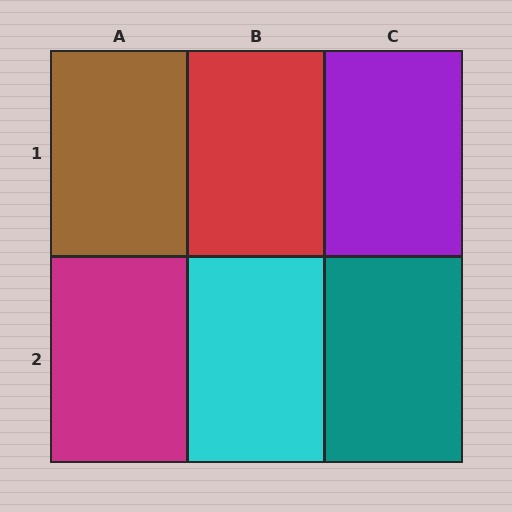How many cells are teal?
1 cell is teal.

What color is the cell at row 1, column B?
Red.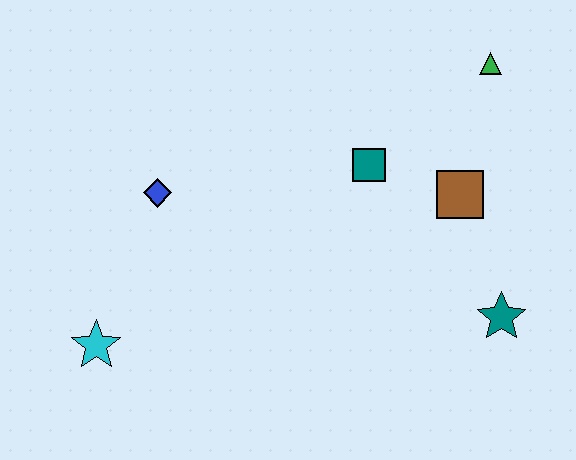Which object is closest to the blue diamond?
The cyan star is closest to the blue diamond.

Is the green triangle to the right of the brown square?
Yes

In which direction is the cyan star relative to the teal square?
The cyan star is to the left of the teal square.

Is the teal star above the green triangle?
No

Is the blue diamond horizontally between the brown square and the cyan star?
Yes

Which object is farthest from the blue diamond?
The teal star is farthest from the blue diamond.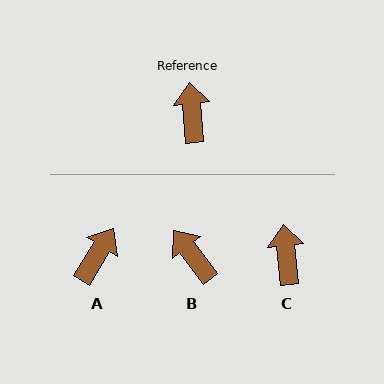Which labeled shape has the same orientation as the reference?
C.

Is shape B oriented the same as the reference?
No, it is off by about 32 degrees.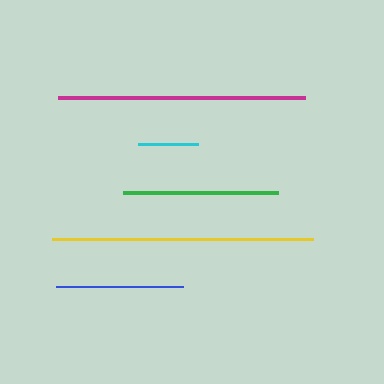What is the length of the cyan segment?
The cyan segment is approximately 60 pixels long.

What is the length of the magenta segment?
The magenta segment is approximately 247 pixels long.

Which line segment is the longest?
The yellow line is the longest at approximately 261 pixels.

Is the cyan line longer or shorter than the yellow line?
The yellow line is longer than the cyan line.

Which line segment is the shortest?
The cyan line is the shortest at approximately 60 pixels.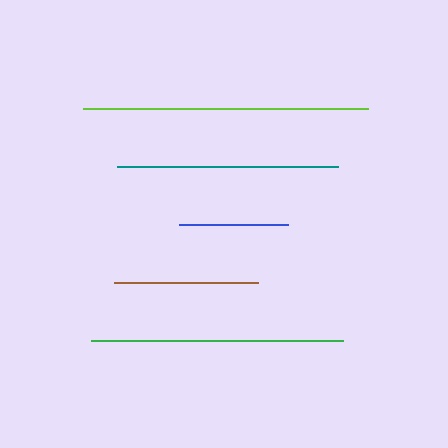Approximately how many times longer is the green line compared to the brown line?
The green line is approximately 1.7 times the length of the brown line.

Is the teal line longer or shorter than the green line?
The green line is longer than the teal line.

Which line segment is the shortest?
The blue line is the shortest at approximately 109 pixels.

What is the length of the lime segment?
The lime segment is approximately 285 pixels long.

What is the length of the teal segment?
The teal segment is approximately 221 pixels long.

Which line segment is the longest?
The lime line is the longest at approximately 285 pixels.